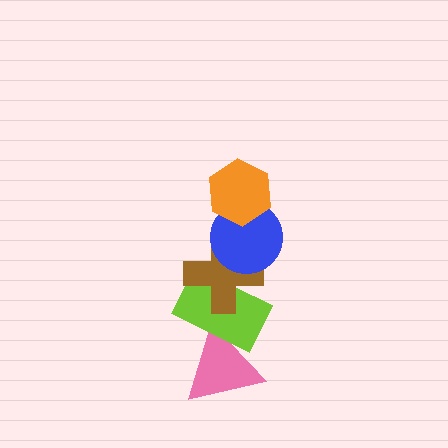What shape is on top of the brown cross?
The blue circle is on top of the brown cross.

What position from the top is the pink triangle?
The pink triangle is 5th from the top.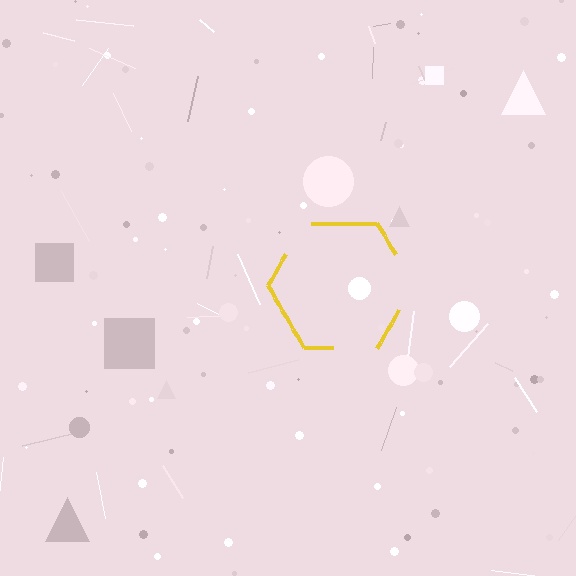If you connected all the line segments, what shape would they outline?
They would outline a hexagon.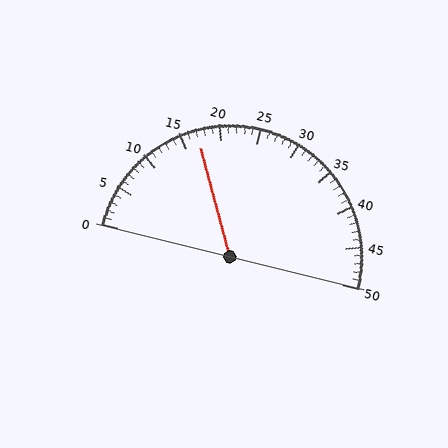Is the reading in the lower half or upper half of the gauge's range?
The reading is in the lower half of the range (0 to 50).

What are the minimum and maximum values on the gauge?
The gauge ranges from 0 to 50.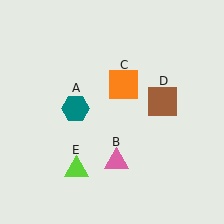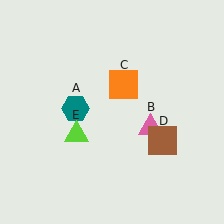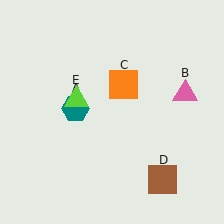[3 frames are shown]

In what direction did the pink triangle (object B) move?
The pink triangle (object B) moved up and to the right.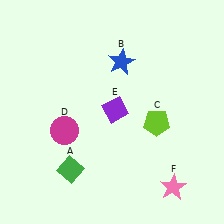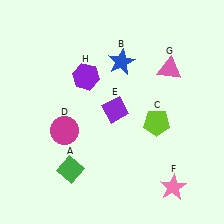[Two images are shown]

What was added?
A pink triangle (G), a purple hexagon (H) were added in Image 2.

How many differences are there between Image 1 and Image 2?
There are 2 differences between the two images.